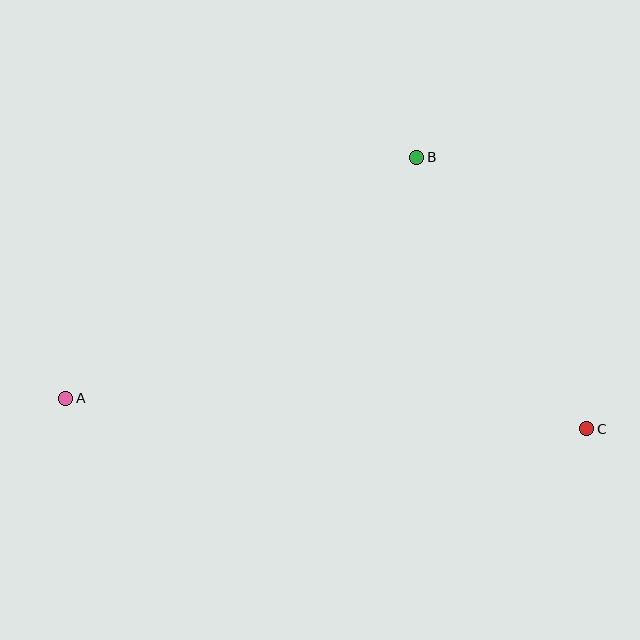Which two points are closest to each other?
Points B and C are closest to each other.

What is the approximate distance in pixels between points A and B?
The distance between A and B is approximately 426 pixels.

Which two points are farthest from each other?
Points A and C are farthest from each other.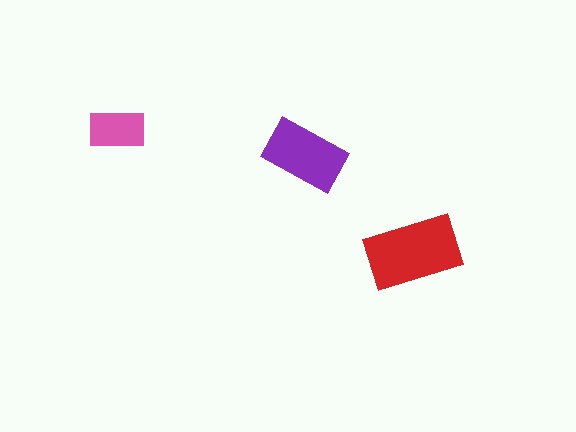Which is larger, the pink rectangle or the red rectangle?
The red one.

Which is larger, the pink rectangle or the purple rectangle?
The purple one.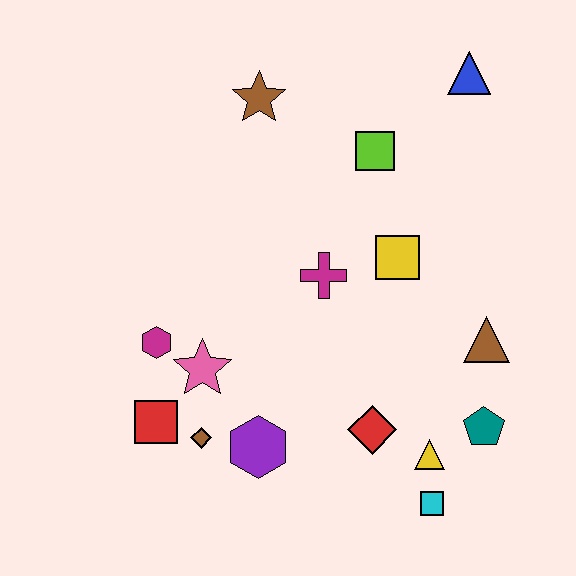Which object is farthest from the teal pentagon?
The brown star is farthest from the teal pentagon.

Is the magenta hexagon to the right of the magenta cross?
No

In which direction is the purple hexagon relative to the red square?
The purple hexagon is to the right of the red square.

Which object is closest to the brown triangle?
The teal pentagon is closest to the brown triangle.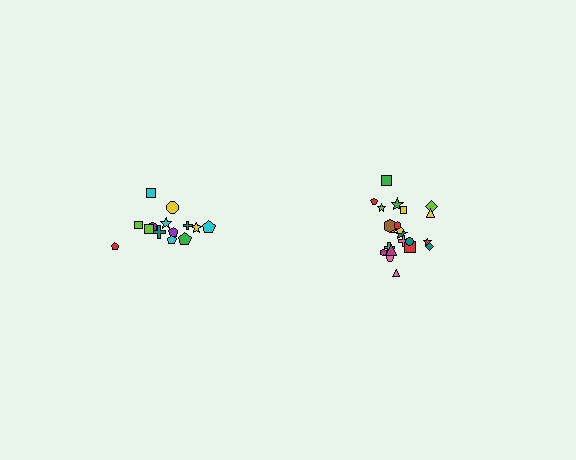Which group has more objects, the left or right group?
The right group.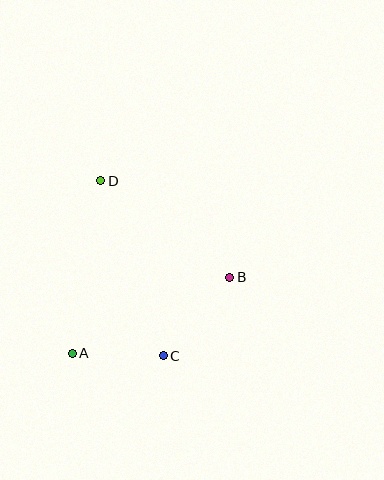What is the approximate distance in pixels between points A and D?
The distance between A and D is approximately 175 pixels.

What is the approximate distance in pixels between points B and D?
The distance between B and D is approximately 161 pixels.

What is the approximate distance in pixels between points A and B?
The distance between A and B is approximately 175 pixels.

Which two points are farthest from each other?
Points C and D are farthest from each other.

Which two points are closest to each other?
Points A and C are closest to each other.